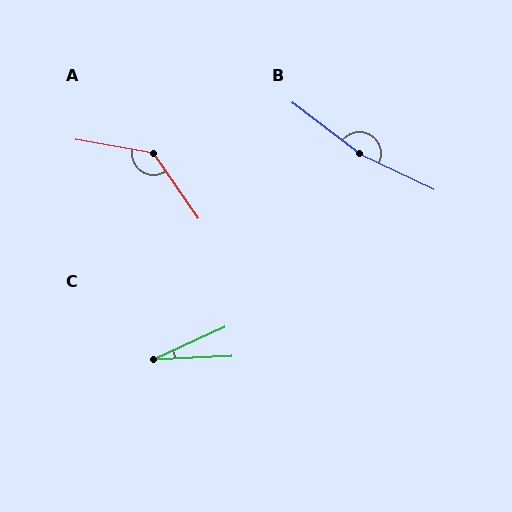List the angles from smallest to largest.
C (22°), A (135°), B (169°).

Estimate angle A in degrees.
Approximately 135 degrees.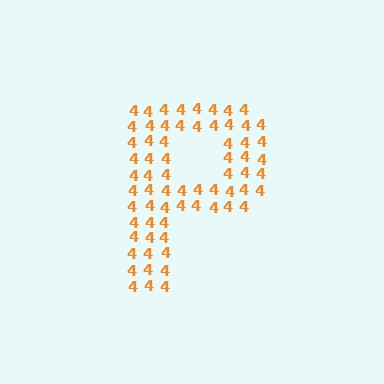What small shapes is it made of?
It is made of small digit 4's.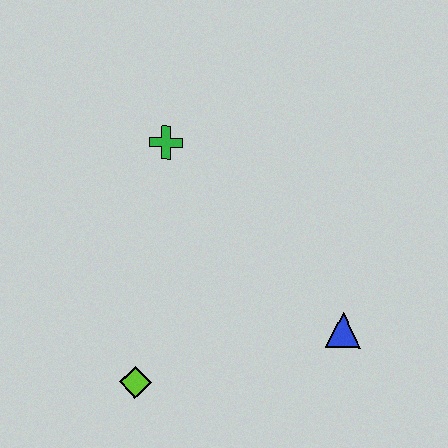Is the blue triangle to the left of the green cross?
No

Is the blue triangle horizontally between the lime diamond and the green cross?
No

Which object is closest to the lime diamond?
The blue triangle is closest to the lime diamond.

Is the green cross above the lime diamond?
Yes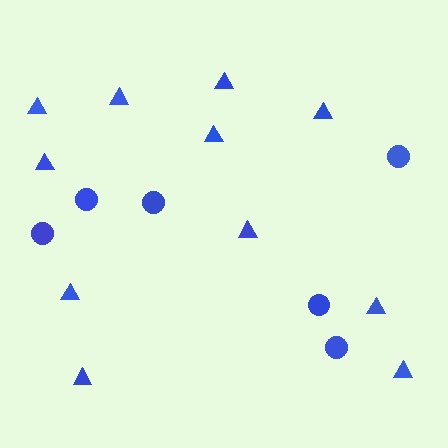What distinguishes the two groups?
There are 2 groups: one group of circles (6) and one group of triangles (11).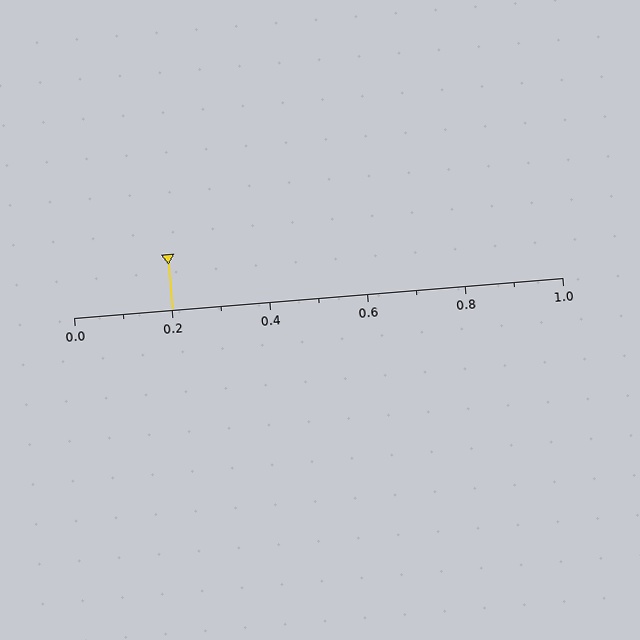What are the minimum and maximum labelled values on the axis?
The axis runs from 0.0 to 1.0.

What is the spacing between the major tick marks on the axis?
The major ticks are spaced 0.2 apart.